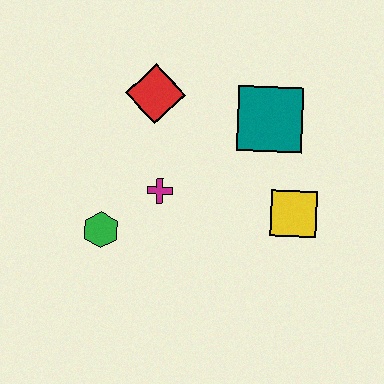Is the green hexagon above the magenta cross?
No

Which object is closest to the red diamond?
The magenta cross is closest to the red diamond.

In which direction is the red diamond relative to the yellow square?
The red diamond is to the left of the yellow square.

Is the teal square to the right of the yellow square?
No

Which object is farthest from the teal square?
The green hexagon is farthest from the teal square.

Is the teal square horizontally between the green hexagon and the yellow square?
Yes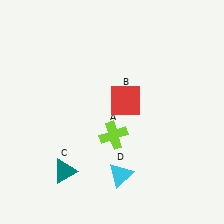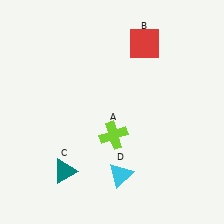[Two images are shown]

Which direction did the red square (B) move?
The red square (B) moved up.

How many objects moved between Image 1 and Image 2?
1 object moved between the two images.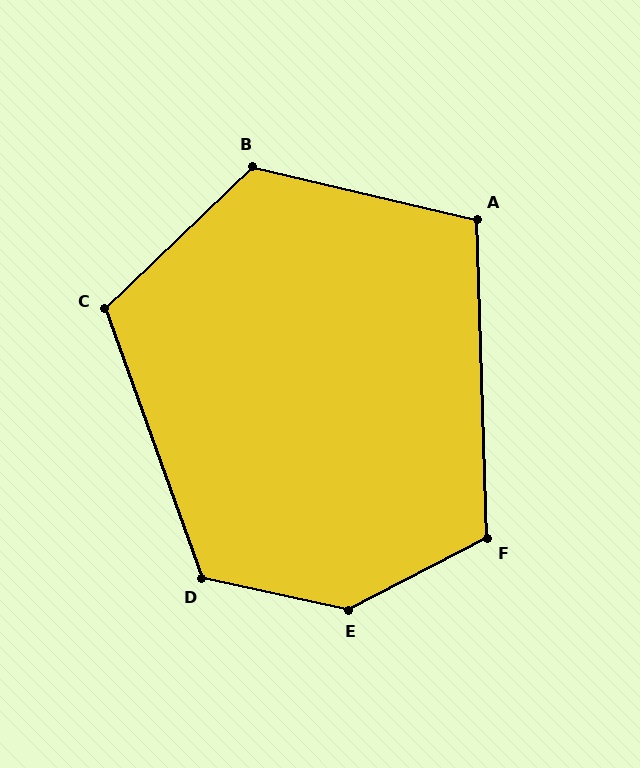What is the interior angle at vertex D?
Approximately 122 degrees (obtuse).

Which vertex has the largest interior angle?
E, at approximately 141 degrees.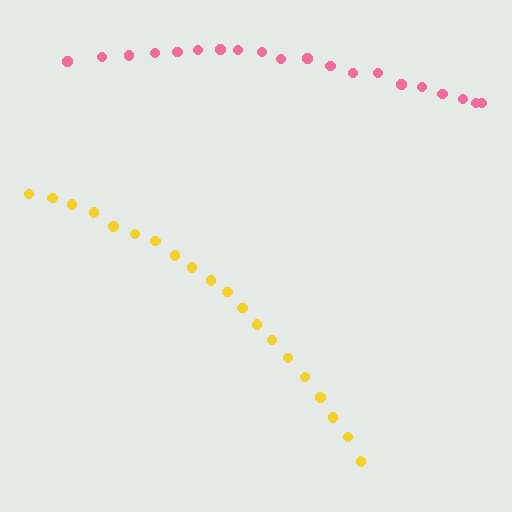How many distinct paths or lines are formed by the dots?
There are 2 distinct paths.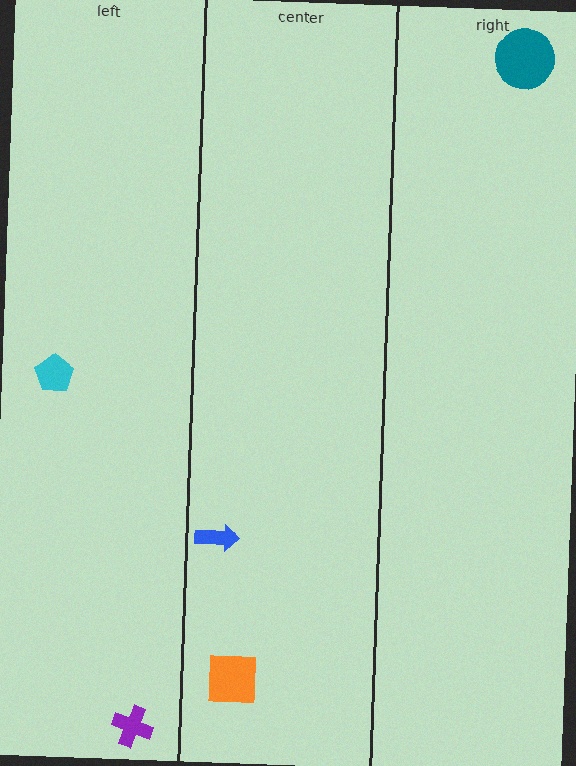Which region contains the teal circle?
The right region.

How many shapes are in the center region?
2.